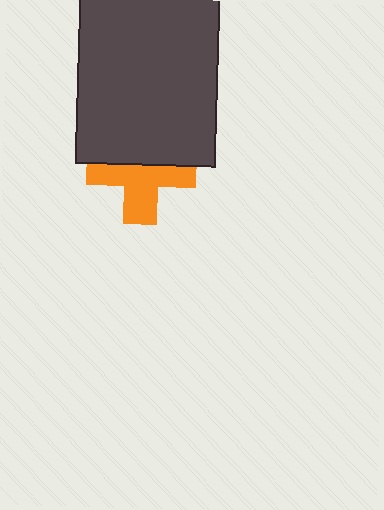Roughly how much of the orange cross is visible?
About half of it is visible (roughly 55%).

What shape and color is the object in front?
The object in front is a dark gray rectangle.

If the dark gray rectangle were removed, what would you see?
You would see the complete orange cross.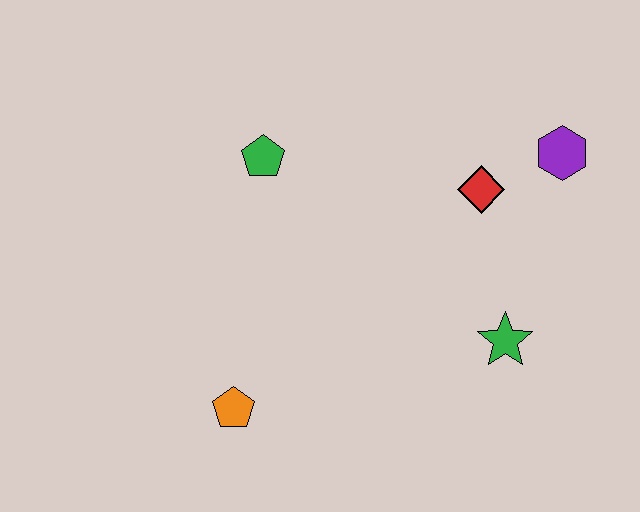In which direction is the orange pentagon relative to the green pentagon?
The orange pentagon is below the green pentagon.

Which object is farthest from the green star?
The green pentagon is farthest from the green star.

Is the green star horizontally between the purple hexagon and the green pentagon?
Yes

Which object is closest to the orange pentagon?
The green pentagon is closest to the orange pentagon.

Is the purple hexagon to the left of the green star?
No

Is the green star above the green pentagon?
No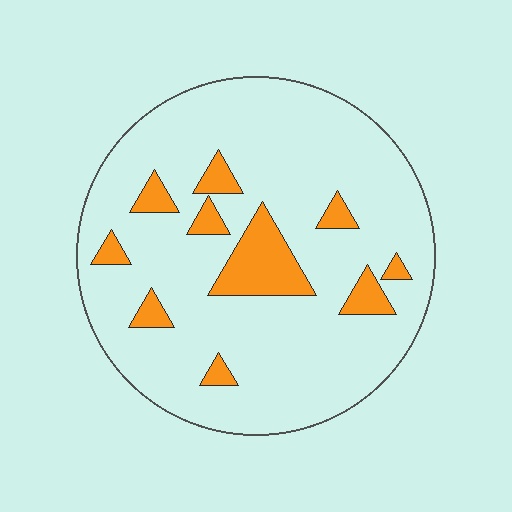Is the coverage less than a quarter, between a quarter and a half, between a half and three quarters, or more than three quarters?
Less than a quarter.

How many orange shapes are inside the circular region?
10.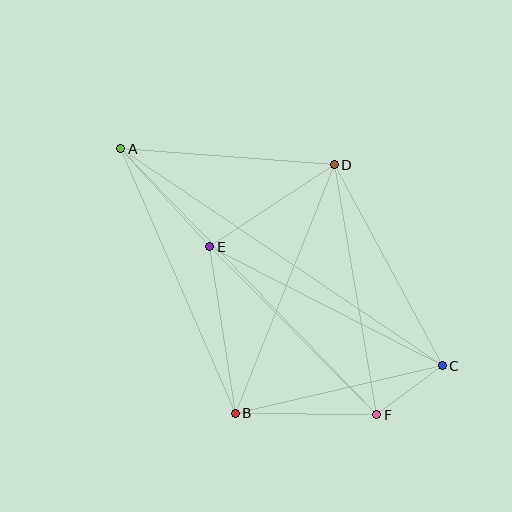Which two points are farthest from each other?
Points A and C are farthest from each other.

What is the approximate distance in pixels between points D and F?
The distance between D and F is approximately 253 pixels.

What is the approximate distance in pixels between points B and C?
The distance between B and C is approximately 213 pixels.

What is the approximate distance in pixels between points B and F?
The distance between B and F is approximately 142 pixels.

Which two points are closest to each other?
Points C and F are closest to each other.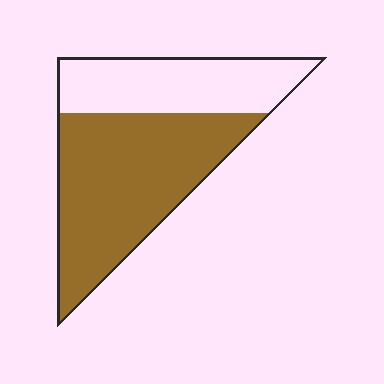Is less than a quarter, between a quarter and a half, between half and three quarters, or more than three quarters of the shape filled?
Between half and three quarters.